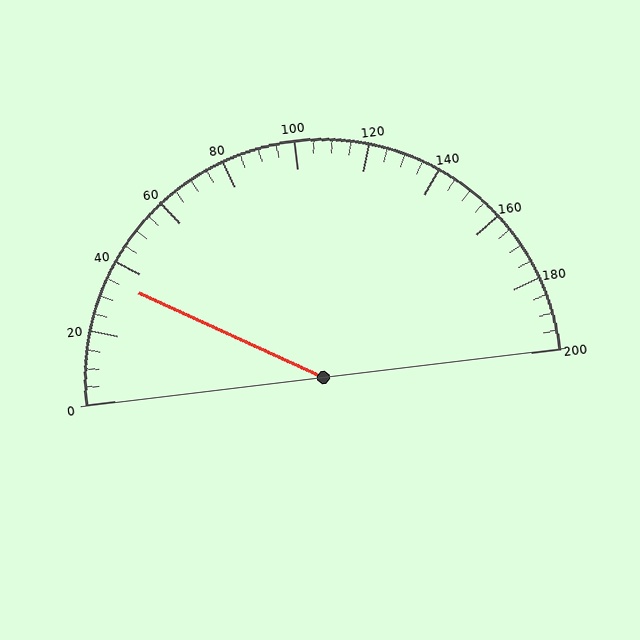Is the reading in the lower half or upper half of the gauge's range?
The reading is in the lower half of the range (0 to 200).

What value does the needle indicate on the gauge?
The needle indicates approximately 35.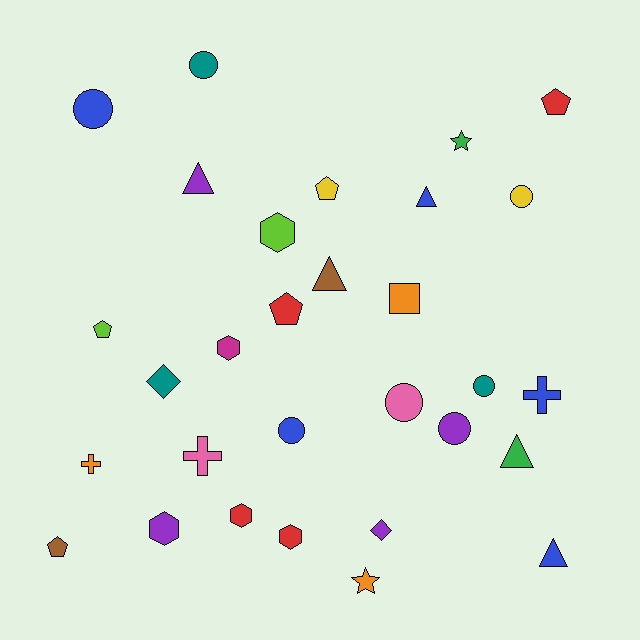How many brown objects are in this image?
There are 2 brown objects.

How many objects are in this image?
There are 30 objects.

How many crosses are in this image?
There are 3 crosses.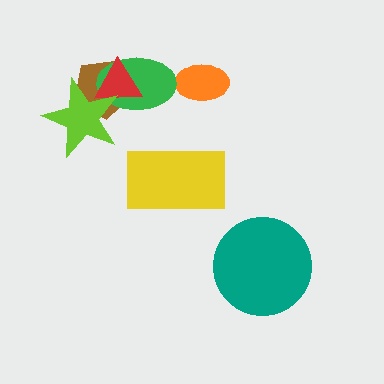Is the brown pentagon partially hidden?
Yes, it is partially covered by another shape.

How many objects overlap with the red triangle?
3 objects overlap with the red triangle.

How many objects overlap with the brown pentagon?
3 objects overlap with the brown pentagon.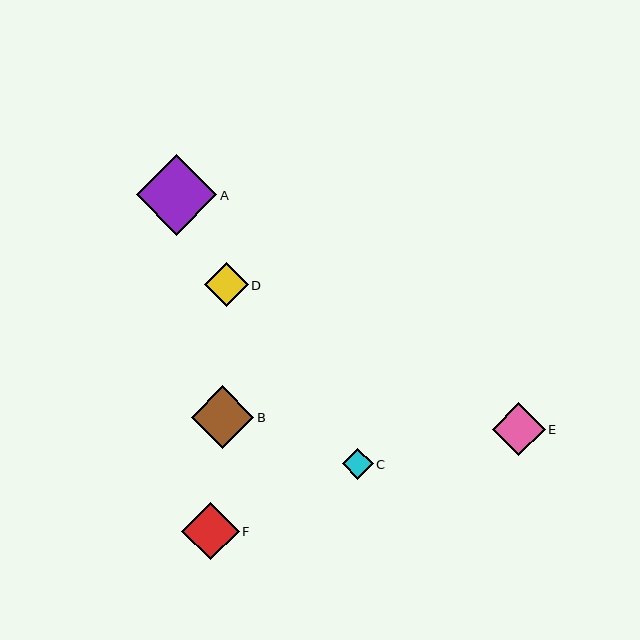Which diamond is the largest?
Diamond A is the largest with a size of approximately 81 pixels.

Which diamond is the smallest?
Diamond C is the smallest with a size of approximately 31 pixels.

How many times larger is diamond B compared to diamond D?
Diamond B is approximately 1.4 times the size of diamond D.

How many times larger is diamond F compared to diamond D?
Diamond F is approximately 1.3 times the size of diamond D.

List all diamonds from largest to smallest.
From largest to smallest: A, B, F, E, D, C.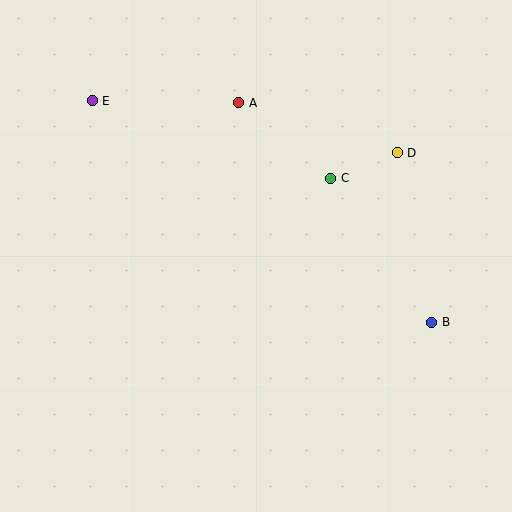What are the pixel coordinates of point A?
Point A is at (239, 103).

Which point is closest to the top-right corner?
Point D is closest to the top-right corner.